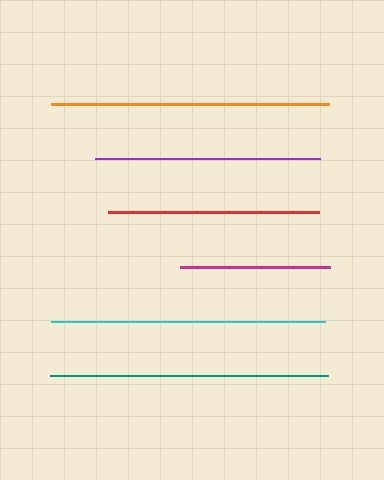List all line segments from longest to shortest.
From longest to shortest: orange, teal, cyan, purple, red, magenta.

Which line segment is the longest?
The orange line is the longest at approximately 279 pixels.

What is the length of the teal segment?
The teal segment is approximately 278 pixels long.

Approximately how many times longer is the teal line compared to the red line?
The teal line is approximately 1.3 times the length of the red line.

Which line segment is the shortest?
The magenta line is the shortest at approximately 150 pixels.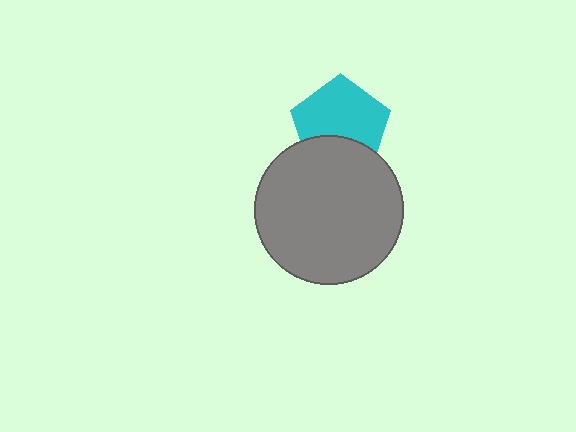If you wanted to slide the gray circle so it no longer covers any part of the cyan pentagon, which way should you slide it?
Slide it down — that is the most direct way to separate the two shapes.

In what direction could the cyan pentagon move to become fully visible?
The cyan pentagon could move up. That would shift it out from behind the gray circle entirely.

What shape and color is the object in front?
The object in front is a gray circle.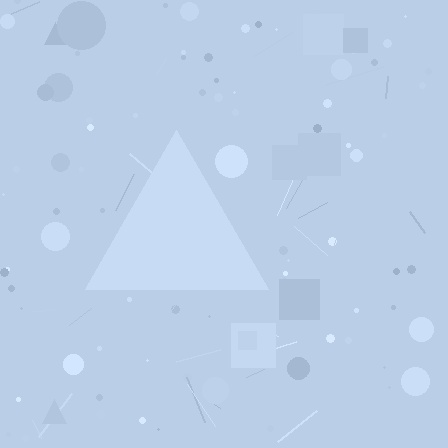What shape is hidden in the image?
A triangle is hidden in the image.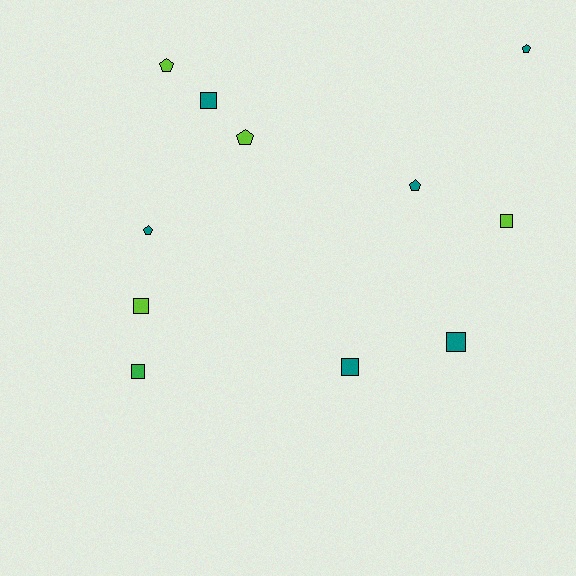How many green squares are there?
There is 1 green square.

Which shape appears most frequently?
Square, with 6 objects.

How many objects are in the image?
There are 11 objects.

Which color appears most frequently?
Teal, with 6 objects.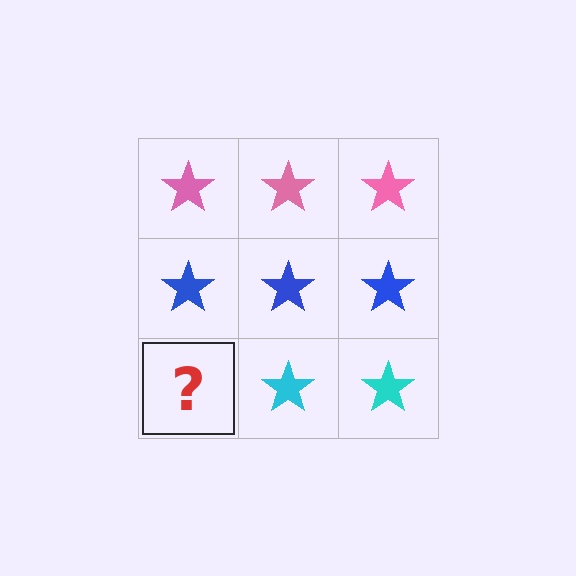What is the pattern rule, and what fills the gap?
The rule is that each row has a consistent color. The gap should be filled with a cyan star.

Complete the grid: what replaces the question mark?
The question mark should be replaced with a cyan star.